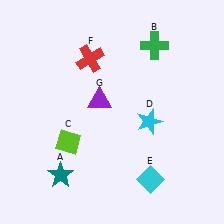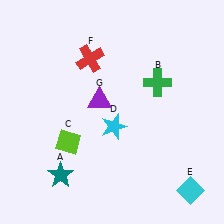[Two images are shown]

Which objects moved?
The objects that moved are: the green cross (B), the cyan star (D), the cyan diamond (E).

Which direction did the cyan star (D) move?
The cyan star (D) moved left.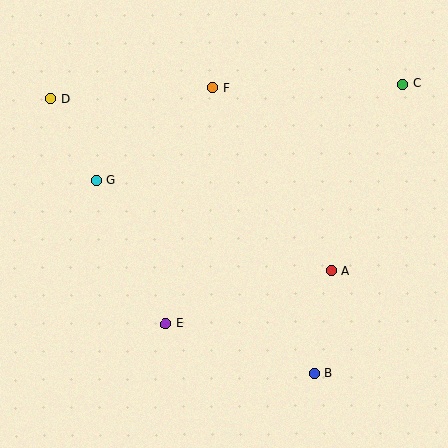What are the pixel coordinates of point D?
Point D is at (51, 99).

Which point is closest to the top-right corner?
Point C is closest to the top-right corner.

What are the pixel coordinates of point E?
Point E is at (166, 324).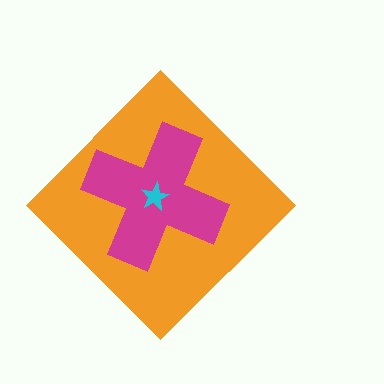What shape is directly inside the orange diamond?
The magenta cross.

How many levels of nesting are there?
3.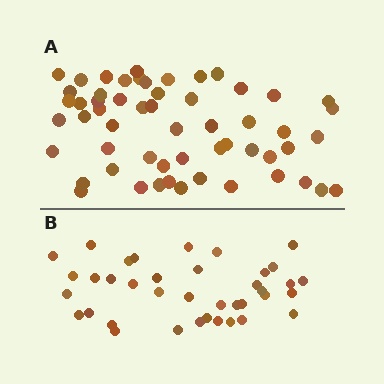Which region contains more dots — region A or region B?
Region A (the top region) has more dots.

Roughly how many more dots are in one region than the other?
Region A has approximately 20 more dots than region B.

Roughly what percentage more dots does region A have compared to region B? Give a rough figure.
About 45% more.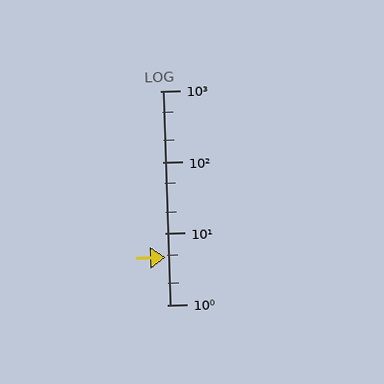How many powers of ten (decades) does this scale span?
The scale spans 3 decades, from 1 to 1000.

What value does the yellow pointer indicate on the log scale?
The pointer indicates approximately 4.6.